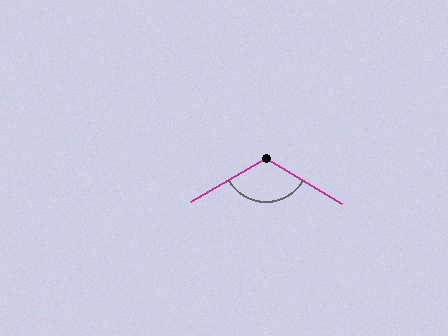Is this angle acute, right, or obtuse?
It is obtuse.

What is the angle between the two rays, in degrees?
Approximately 119 degrees.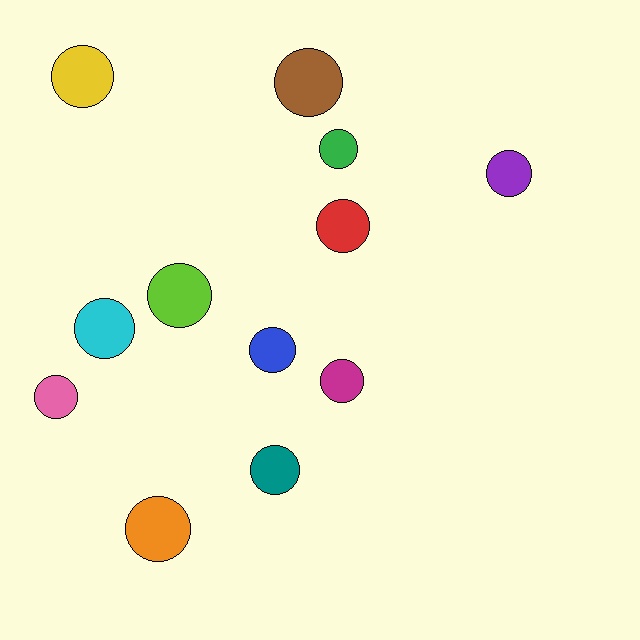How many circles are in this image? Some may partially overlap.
There are 12 circles.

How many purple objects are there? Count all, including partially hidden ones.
There is 1 purple object.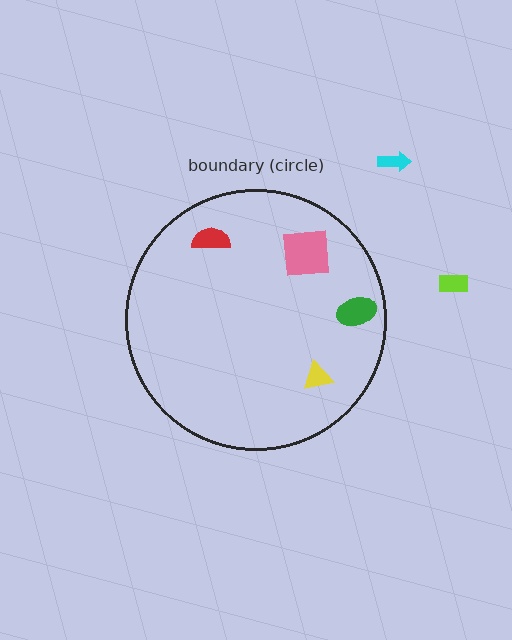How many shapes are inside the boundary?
4 inside, 2 outside.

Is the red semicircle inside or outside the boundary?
Inside.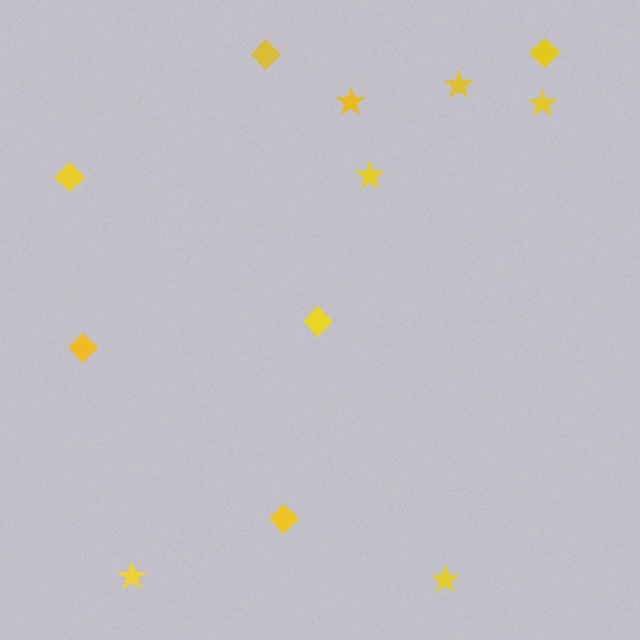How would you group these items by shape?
There are 2 groups: one group of stars (6) and one group of diamonds (6).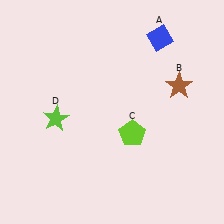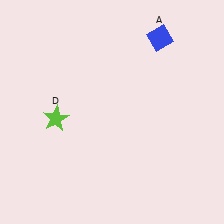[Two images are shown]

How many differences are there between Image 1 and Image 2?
There are 2 differences between the two images.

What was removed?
The brown star (B), the lime pentagon (C) were removed in Image 2.